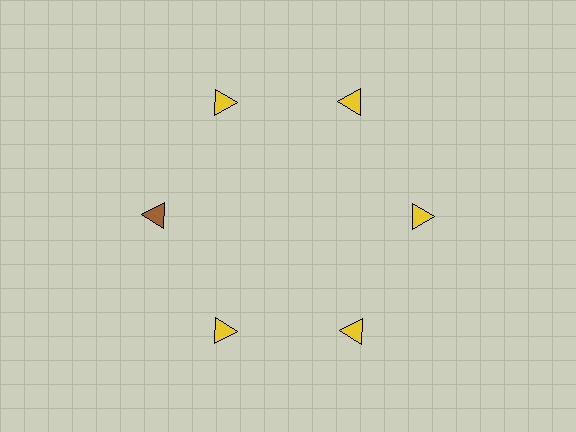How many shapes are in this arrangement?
There are 6 shapes arranged in a ring pattern.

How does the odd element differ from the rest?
It has a different color: brown instead of yellow.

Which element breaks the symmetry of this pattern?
The brown triangle at roughly the 9 o'clock position breaks the symmetry. All other shapes are yellow triangles.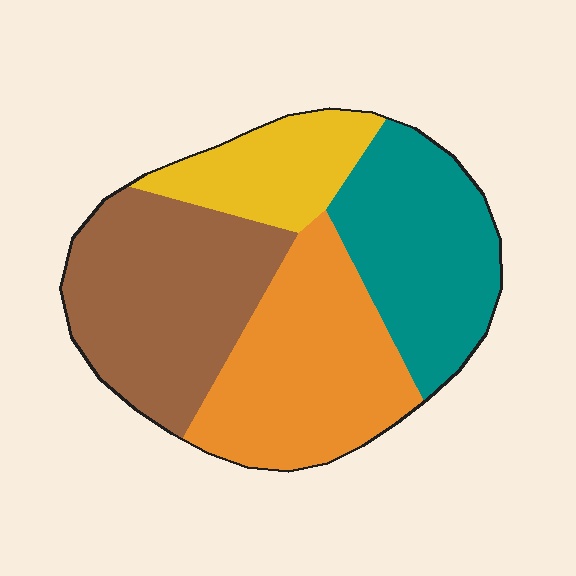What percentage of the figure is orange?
Orange takes up between a sixth and a third of the figure.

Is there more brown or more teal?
Brown.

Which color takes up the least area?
Yellow, at roughly 15%.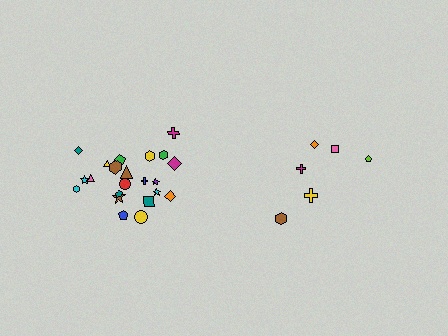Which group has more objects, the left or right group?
The left group.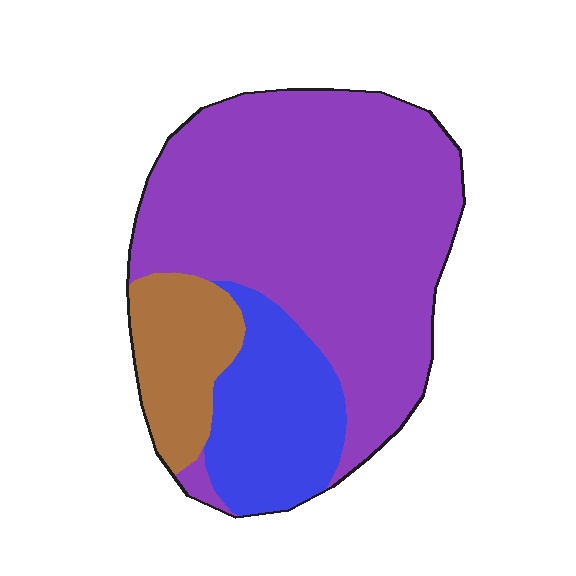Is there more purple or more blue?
Purple.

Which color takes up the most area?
Purple, at roughly 65%.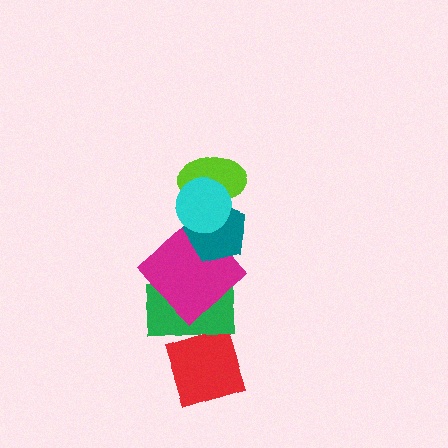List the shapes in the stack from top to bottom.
From top to bottom: the cyan circle, the lime ellipse, the teal pentagon, the magenta diamond, the green rectangle, the red diamond.